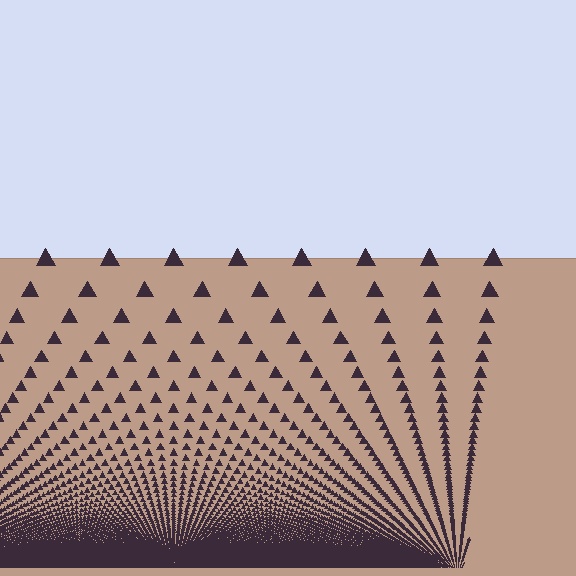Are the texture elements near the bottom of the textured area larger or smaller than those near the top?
Smaller. The gradient is inverted — elements near the bottom are smaller and denser.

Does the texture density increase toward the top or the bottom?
Density increases toward the bottom.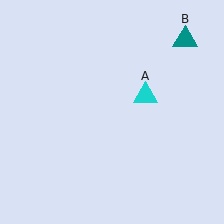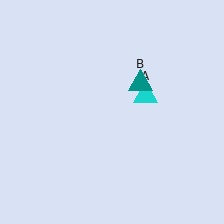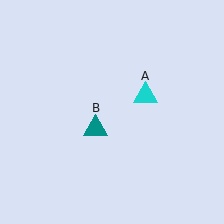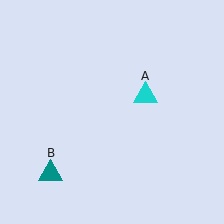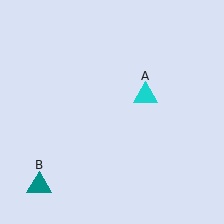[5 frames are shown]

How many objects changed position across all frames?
1 object changed position: teal triangle (object B).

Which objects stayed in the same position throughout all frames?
Cyan triangle (object A) remained stationary.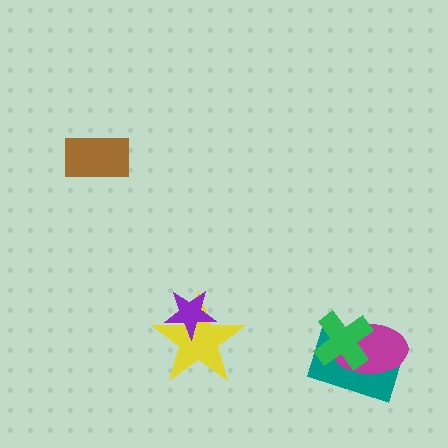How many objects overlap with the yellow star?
1 object overlaps with the yellow star.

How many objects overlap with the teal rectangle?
2 objects overlap with the teal rectangle.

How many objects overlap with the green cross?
2 objects overlap with the green cross.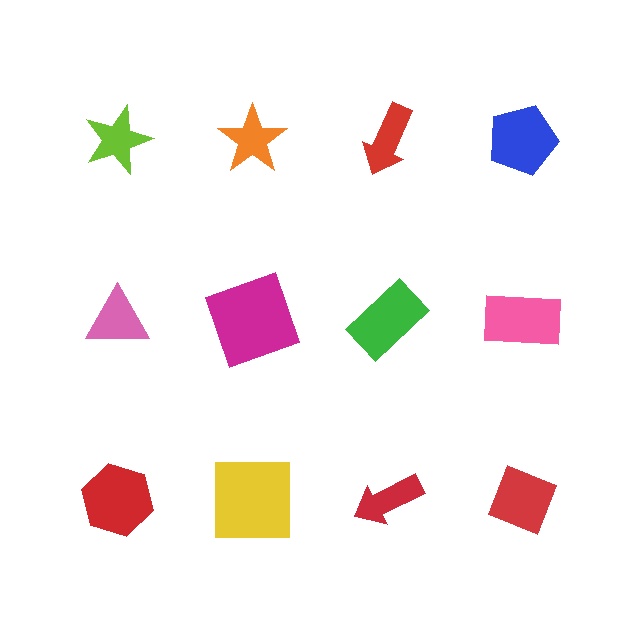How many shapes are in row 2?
4 shapes.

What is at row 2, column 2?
A magenta square.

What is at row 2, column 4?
A pink rectangle.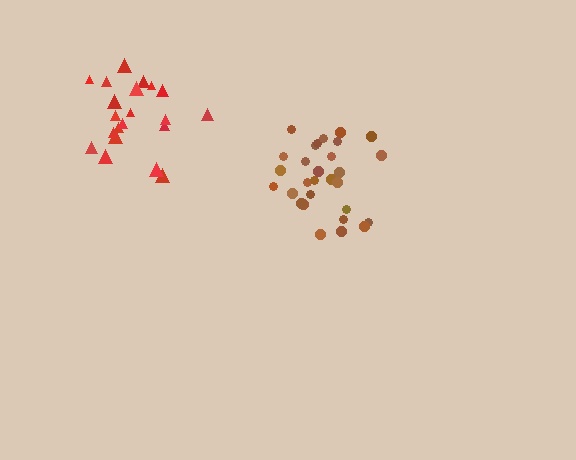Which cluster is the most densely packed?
Brown.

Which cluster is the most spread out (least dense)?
Red.